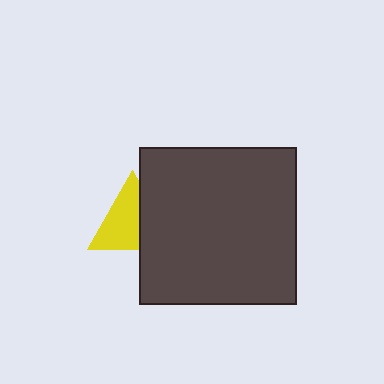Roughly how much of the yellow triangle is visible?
About half of it is visible (roughly 64%).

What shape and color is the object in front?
The object in front is a dark gray square.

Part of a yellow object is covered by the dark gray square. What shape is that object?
It is a triangle.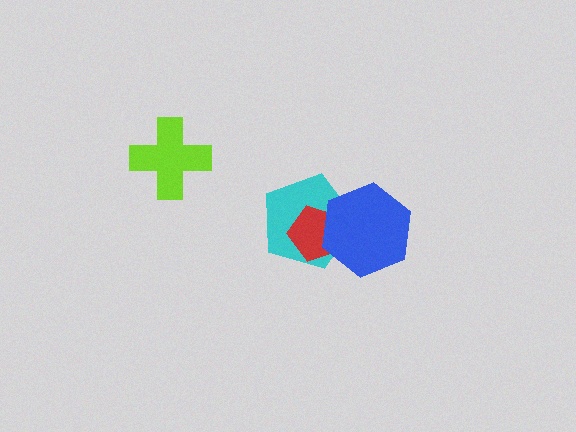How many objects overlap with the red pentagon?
2 objects overlap with the red pentagon.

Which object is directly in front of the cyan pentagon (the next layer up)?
The red pentagon is directly in front of the cyan pentagon.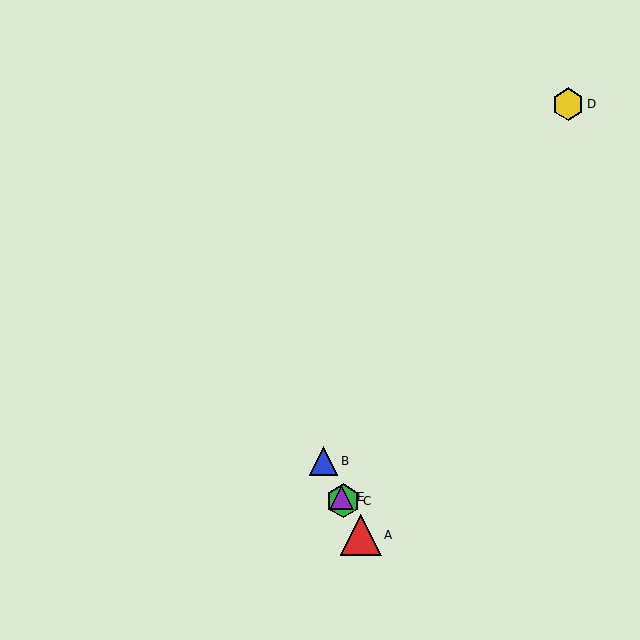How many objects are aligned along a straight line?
4 objects (A, B, C, E) are aligned along a straight line.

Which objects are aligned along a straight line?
Objects A, B, C, E are aligned along a straight line.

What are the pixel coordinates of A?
Object A is at (361, 535).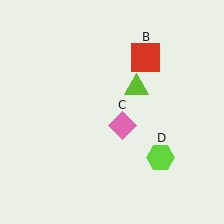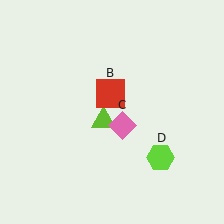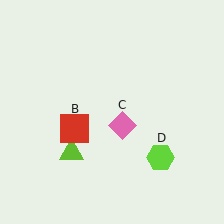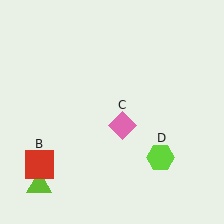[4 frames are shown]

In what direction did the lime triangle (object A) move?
The lime triangle (object A) moved down and to the left.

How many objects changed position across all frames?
2 objects changed position: lime triangle (object A), red square (object B).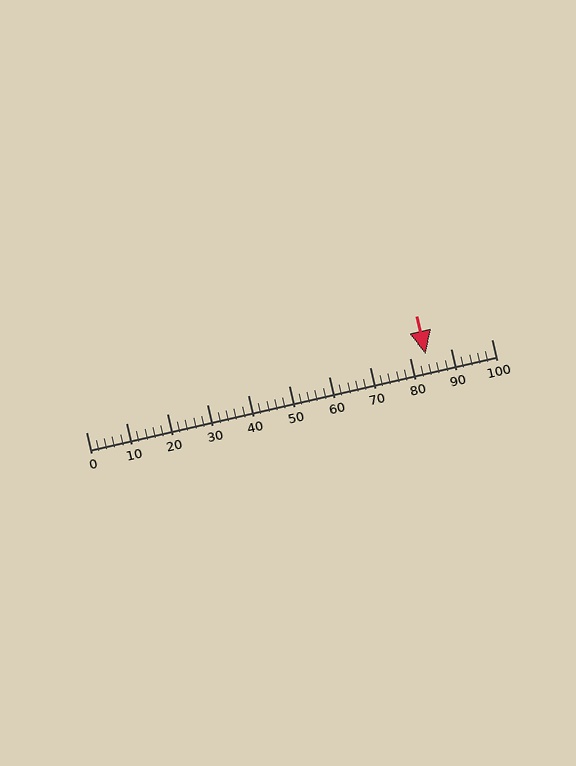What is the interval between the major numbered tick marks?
The major tick marks are spaced 10 units apart.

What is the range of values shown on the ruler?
The ruler shows values from 0 to 100.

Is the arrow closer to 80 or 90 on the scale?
The arrow is closer to 80.